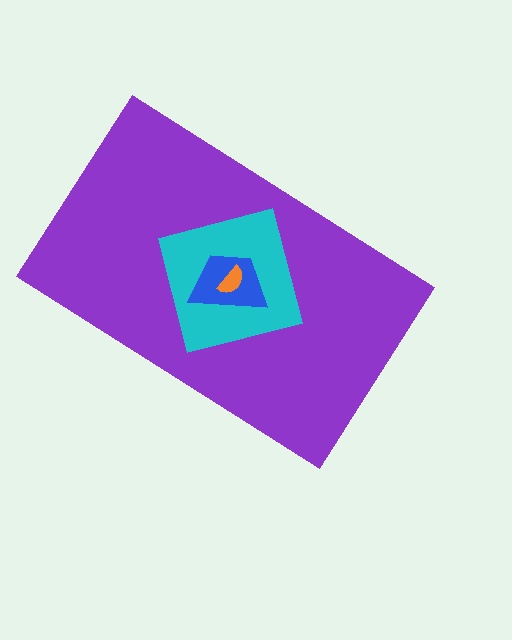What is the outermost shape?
The purple rectangle.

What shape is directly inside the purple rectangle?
The cyan square.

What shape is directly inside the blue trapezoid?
The orange semicircle.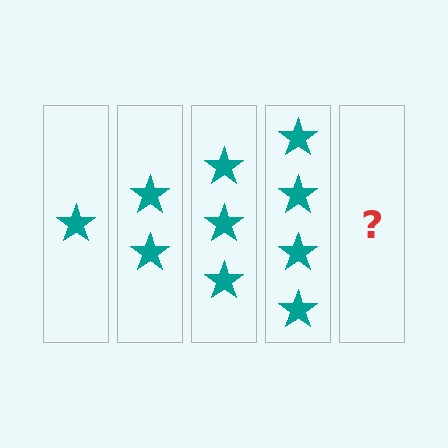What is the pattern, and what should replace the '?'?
The pattern is that each step adds one more star. The '?' should be 5 stars.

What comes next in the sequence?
The next element should be 5 stars.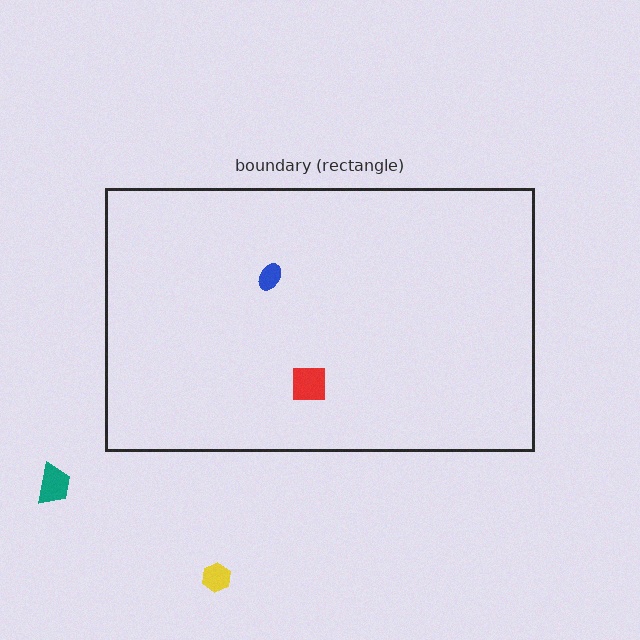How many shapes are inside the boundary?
2 inside, 2 outside.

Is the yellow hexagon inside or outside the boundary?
Outside.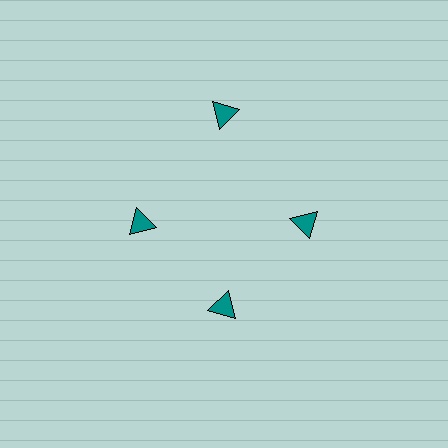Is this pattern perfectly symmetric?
No. The 4 teal triangles are arranged in a ring, but one element near the 12 o'clock position is pushed outward from the center, breaking the 4-fold rotational symmetry.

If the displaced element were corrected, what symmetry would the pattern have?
It would have 4-fold rotational symmetry — the pattern would map onto itself every 90 degrees.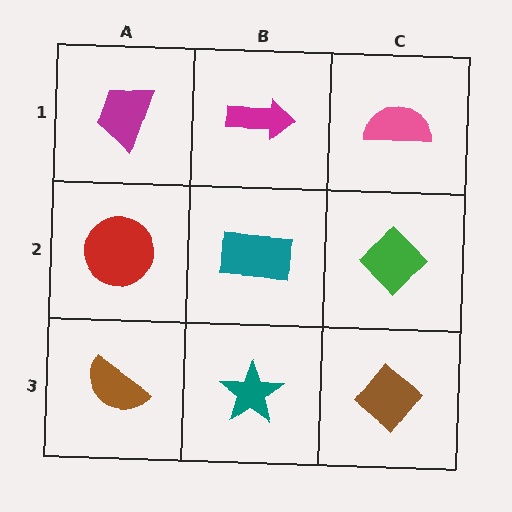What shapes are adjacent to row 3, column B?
A teal rectangle (row 2, column B), a brown semicircle (row 3, column A), a brown diamond (row 3, column C).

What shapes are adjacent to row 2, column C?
A pink semicircle (row 1, column C), a brown diamond (row 3, column C), a teal rectangle (row 2, column B).